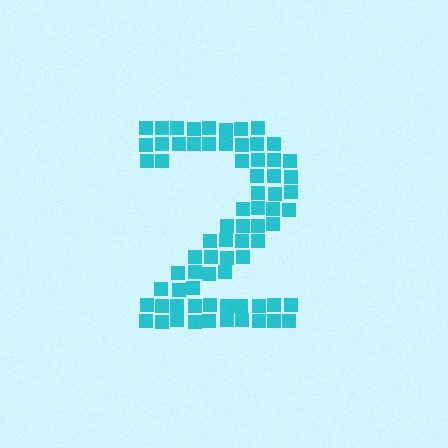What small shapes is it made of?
It is made of small squares.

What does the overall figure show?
The overall figure shows the digit 2.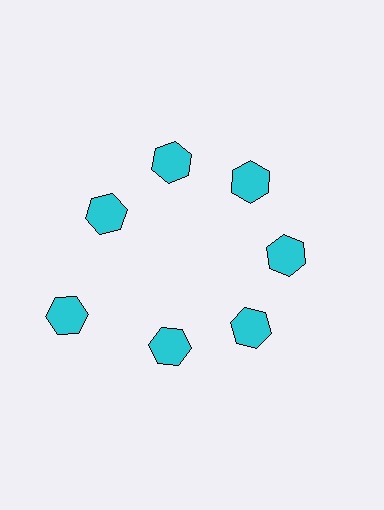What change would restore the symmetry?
The symmetry would be restored by moving it inward, back onto the ring so that all 7 hexagons sit at equal angles and equal distance from the center.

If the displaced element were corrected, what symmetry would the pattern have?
It would have 7-fold rotational symmetry — the pattern would map onto itself every 51 degrees.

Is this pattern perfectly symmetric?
No. The 7 cyan hexagons are arranged in a ring, but one element near the 8 o'clock position is pushed outward from the center, breaking the 7-fold rotational symmetry.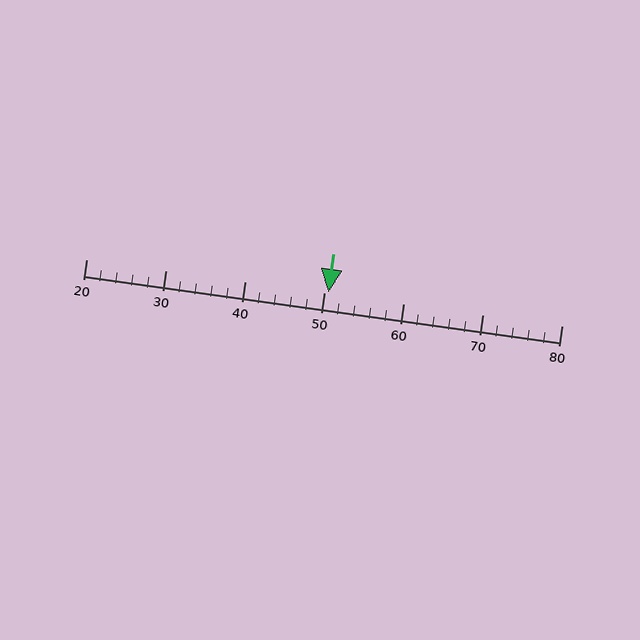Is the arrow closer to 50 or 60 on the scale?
The arrow is closer to 50.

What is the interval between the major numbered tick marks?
The major tick marks are spaced 10 units apart.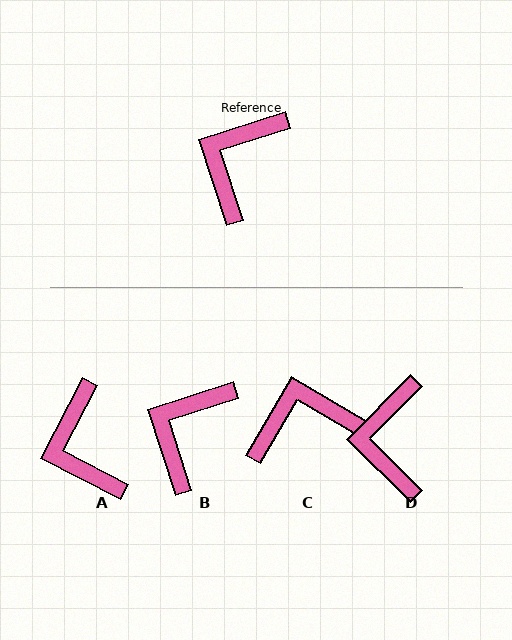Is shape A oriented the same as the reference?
No, it is off by about 44 degrees.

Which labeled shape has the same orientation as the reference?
B.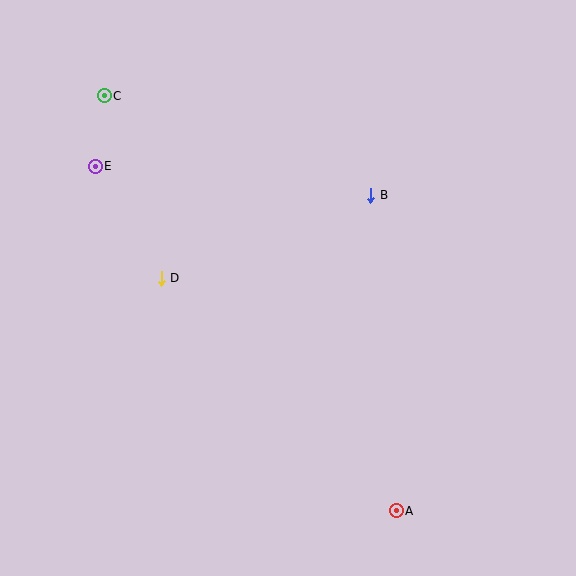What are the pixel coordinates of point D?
Point D is at (161, 278).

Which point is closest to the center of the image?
Point B at (371, 195) is closest to the center.